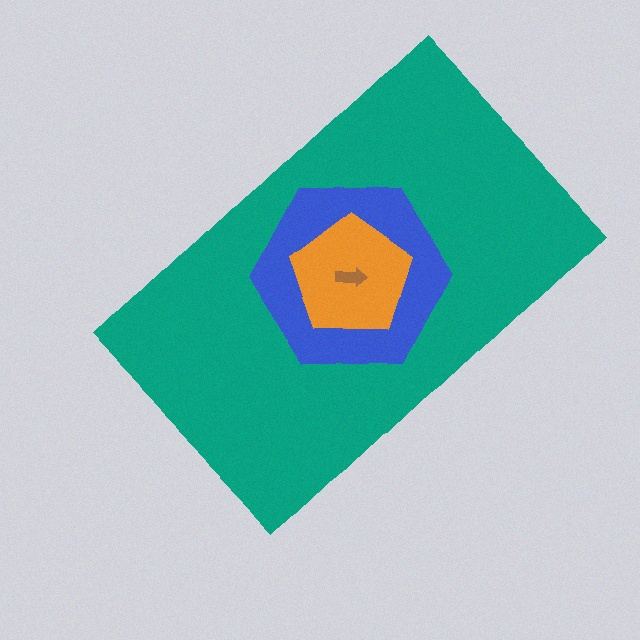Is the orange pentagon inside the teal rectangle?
Yes.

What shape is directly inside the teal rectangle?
The blue hexagon.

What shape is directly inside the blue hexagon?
The orange pentagon.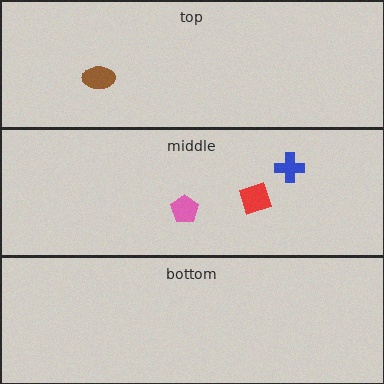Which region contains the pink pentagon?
The middle region.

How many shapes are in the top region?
1.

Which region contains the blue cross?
The middle region.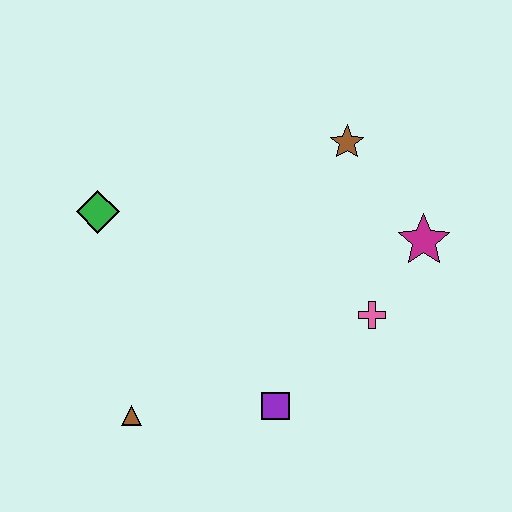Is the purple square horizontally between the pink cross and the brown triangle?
Yes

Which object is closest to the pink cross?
The magenta star is closest to the pink cross.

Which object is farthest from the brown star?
The brown triangle is farthest from the brown star.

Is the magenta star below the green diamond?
Yes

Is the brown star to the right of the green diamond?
Yes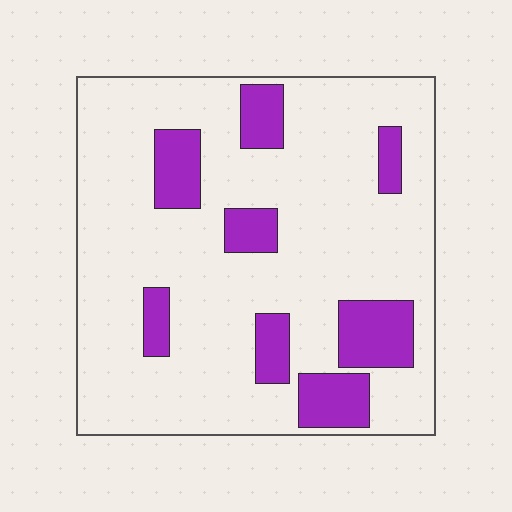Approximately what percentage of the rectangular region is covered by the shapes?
Approximately 20%.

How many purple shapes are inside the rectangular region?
8.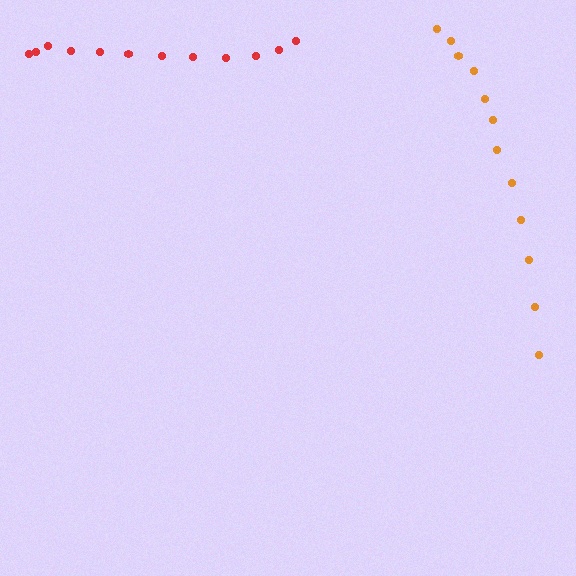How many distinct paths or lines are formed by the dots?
There are 2 distinct paths.